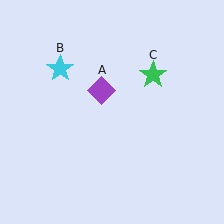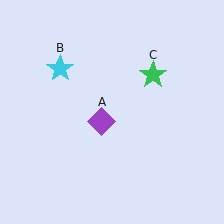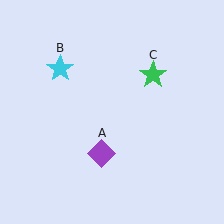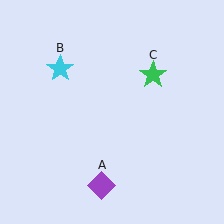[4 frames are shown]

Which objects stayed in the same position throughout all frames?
Cyan star (object B) and green star (object C) remained stationary.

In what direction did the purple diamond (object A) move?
The purple diamond (object A) moved down.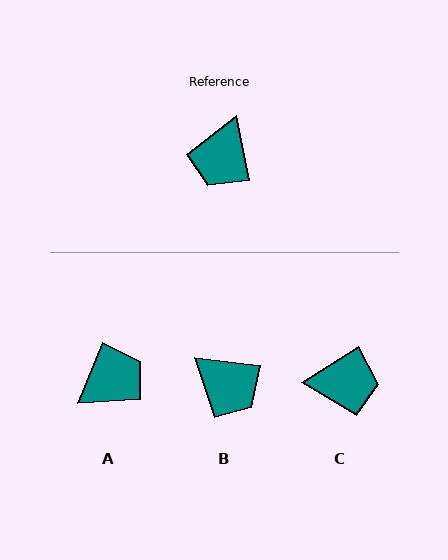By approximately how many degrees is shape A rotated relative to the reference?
Approximately 146 degrees counter-clockwise.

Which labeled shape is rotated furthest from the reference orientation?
A, about 146 degrees away.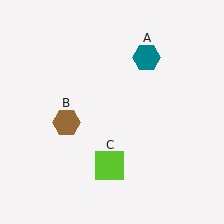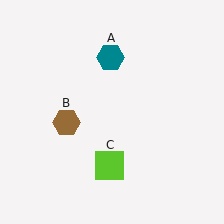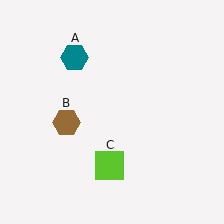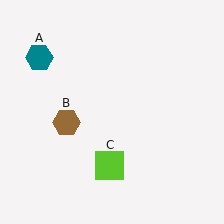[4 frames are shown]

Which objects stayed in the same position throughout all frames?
Brown hexagon (object B) and lime square (object C) remained stationary.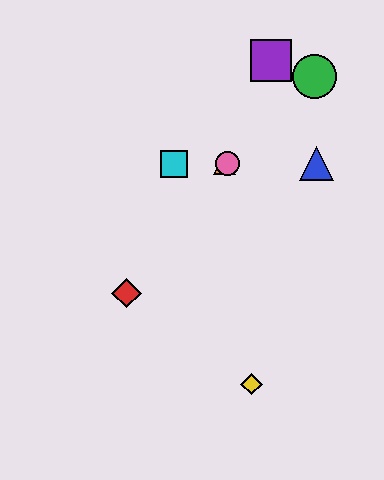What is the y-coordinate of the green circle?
The green circle is at y≈77.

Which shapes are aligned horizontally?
The blue triangle, the orange triangle, the cyan square, the pink circle are aligned horizontally.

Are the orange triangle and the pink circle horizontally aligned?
Yes, both are at y≈164.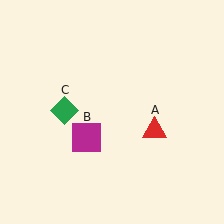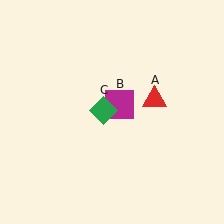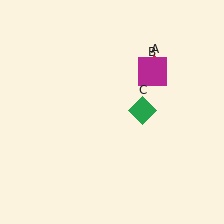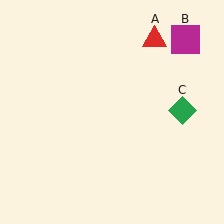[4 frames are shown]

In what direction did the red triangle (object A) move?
The red triangle (object A) moved up.